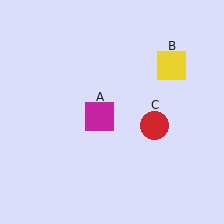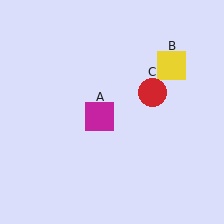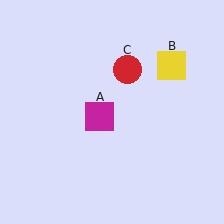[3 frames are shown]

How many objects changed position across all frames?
1 object changed position: red circle (object C).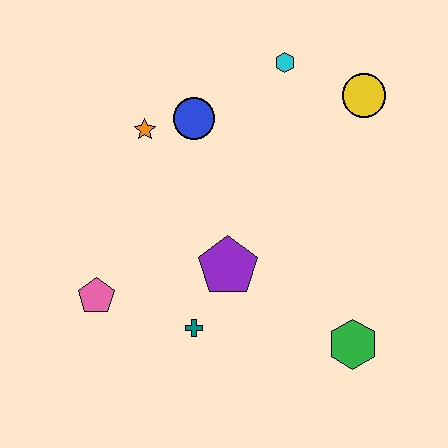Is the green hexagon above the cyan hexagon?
No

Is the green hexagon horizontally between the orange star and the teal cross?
No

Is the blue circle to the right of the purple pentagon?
No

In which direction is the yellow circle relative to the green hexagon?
The yellow circle is above the green hexagon.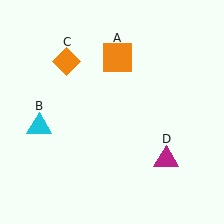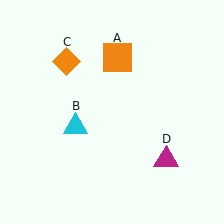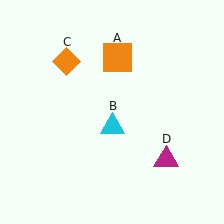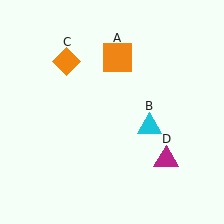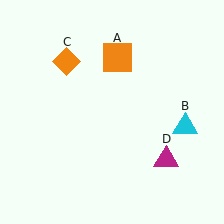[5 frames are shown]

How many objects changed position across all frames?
1 object changed position: cyan triangle (object B).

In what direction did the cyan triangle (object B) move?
The cyan triangle (object B) moved right.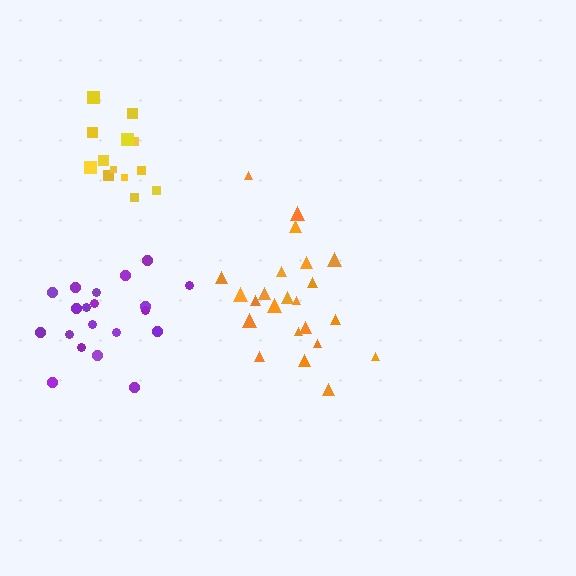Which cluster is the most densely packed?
Yellow.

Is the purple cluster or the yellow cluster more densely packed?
Yellow.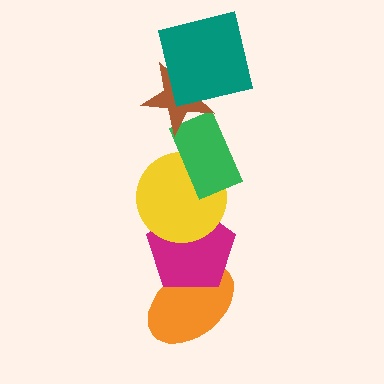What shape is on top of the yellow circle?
The green rectangle is on top of the yellow circle.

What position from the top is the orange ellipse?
The orange ellipse is 6th from the top.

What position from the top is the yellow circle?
The yellow circle is 4th from the top.